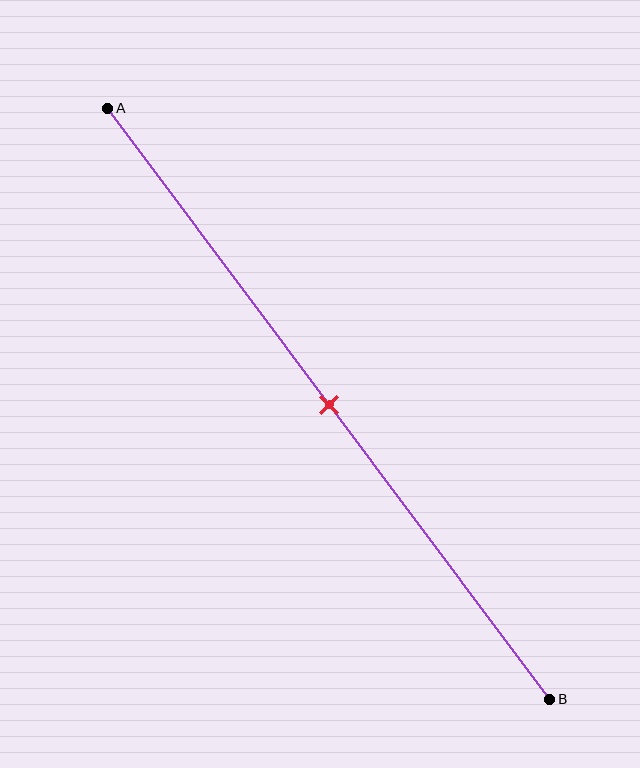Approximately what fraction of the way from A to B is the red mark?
The red mark is approximately 50% of the way from A to B.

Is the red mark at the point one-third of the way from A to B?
No, the mark is at about 50% from A, not at the 33% one-third point.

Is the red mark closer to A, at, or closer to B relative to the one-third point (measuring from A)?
The red mark is closer to point B than the one-third point of segment AB.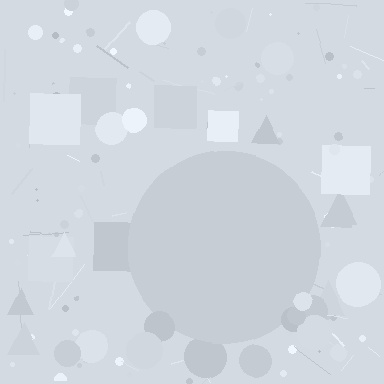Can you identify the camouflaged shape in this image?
The camouflaged shape is a circle.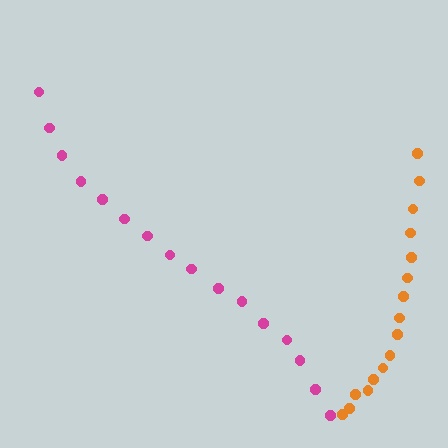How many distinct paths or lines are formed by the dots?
There are 2 distinct paths.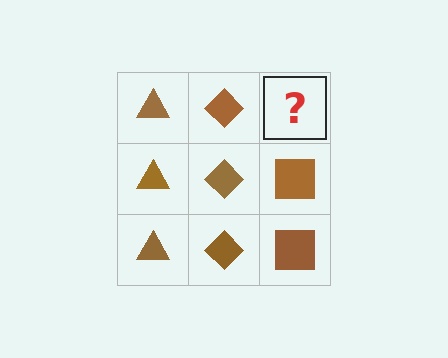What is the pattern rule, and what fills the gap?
The rule is that each column has a consistent shape. The gap should be filled with a brown square.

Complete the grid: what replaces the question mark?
The question mark should be replaced with a brown square.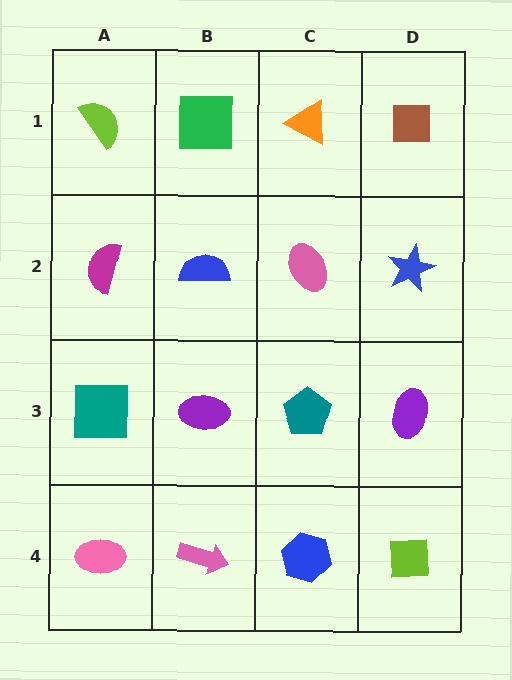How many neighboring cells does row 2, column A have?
3.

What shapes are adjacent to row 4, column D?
A purple ellipse (row 3, column D), a blue hexagon (row 4, column C).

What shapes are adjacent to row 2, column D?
A brown square (row 1, column D), a purple ellipse (row 3, column D), a pink ellipse (row 2, column C).